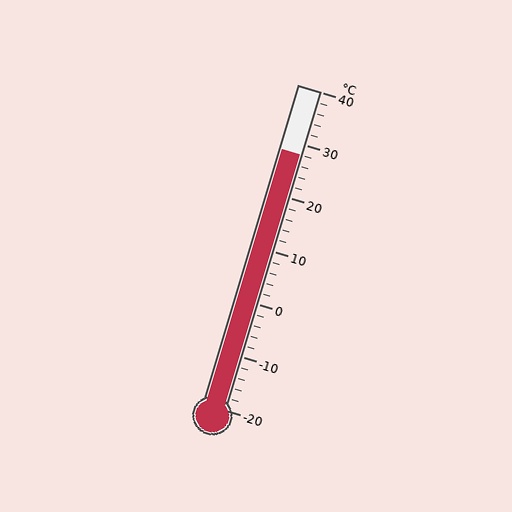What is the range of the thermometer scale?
The thermometer scale ranges from -20°C to 40°C.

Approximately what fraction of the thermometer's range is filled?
The thermometer is filled to approximately 80% of its range.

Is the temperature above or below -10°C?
The temperature is above -10°C.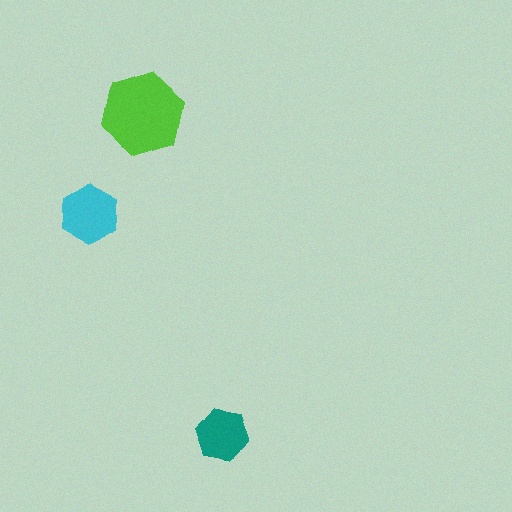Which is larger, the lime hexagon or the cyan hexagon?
The lime one.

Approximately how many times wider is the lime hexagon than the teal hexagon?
About 1.5 times wider.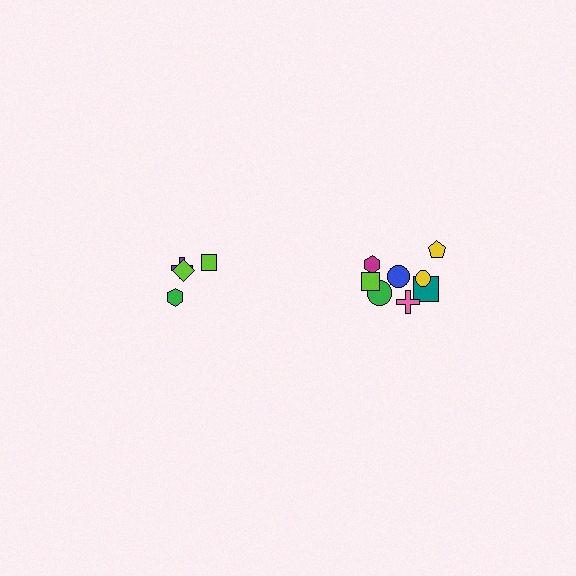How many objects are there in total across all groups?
There are 12 objects.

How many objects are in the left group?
There are 4 objects.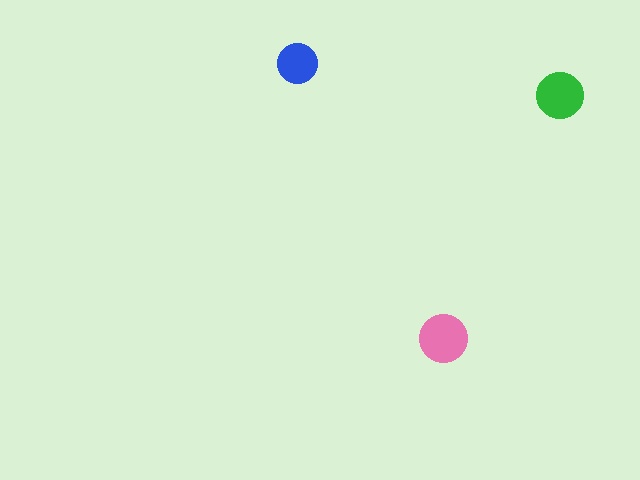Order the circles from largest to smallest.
the pink one, the green one, the blue one.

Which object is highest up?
The blue circle is topmost.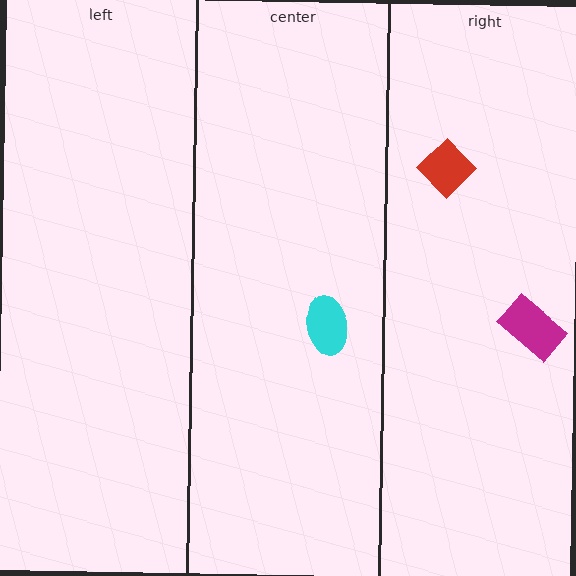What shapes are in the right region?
The red diamond, the magenta rectangle.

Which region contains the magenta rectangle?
The right region.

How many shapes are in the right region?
2.